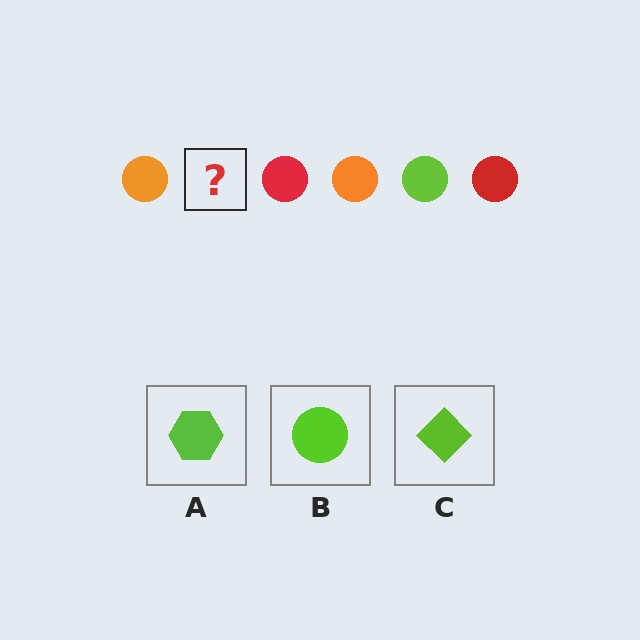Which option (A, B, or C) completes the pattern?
B.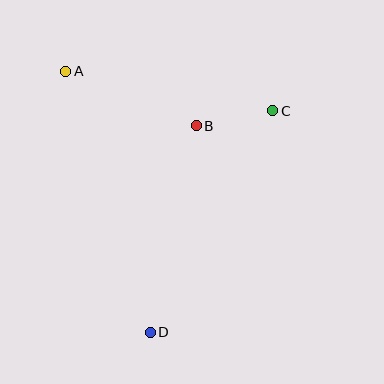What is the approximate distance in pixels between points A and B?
The distance between A and B is approximately 142 pixels.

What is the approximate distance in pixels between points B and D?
The distance between B and D is approximately 212 pixels.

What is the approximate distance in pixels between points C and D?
The distance between C and D is approximately 253 pixels.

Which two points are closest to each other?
Points B and C are closest to each other.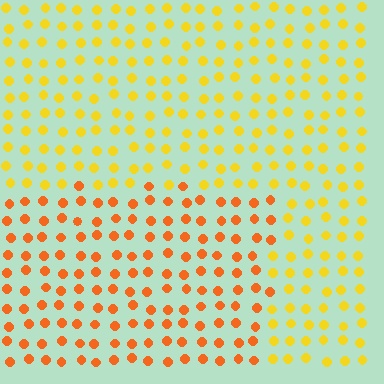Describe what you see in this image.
The image is filled with small yellow elements in a uniform arrangement. A rectangle-shaped region is visible where the elements are tinted to a slightly different hue, forming a subtle color boundary.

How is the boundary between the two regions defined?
The boundary is defined purely by a slight shift in hue (about 31 degrees). Spacing, size, and orientation are identical on both sides.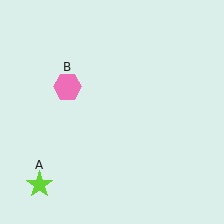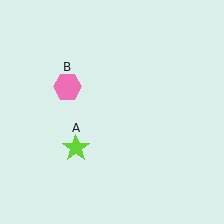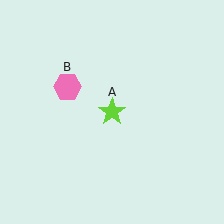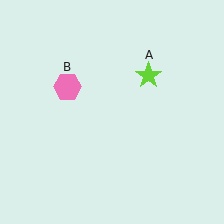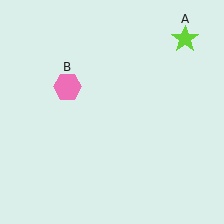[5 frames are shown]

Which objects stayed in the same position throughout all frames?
Pink hexagon (object B) remained stationary.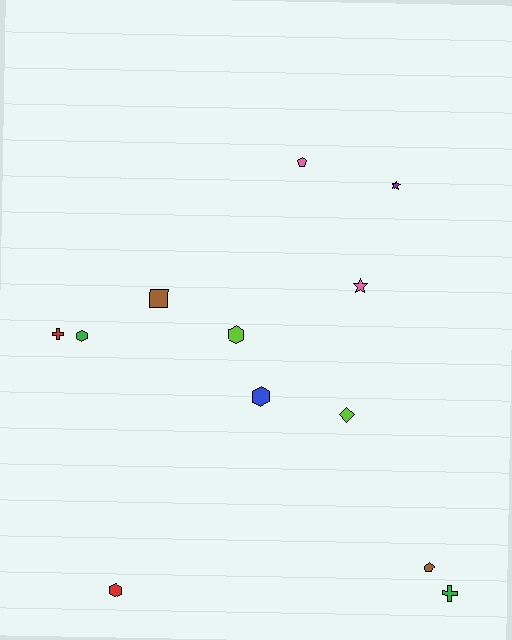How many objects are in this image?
There are 12 objects.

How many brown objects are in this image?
There are 2 brown objects.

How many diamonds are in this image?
There is 1 diamond.